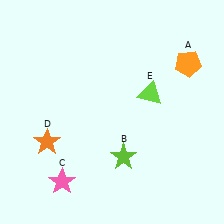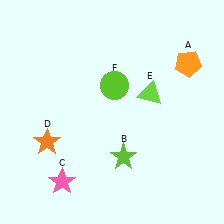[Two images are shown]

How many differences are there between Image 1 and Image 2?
There is 1 difference between the two images.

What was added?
A lime circle (F) was added in Image 2.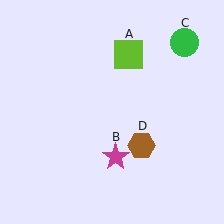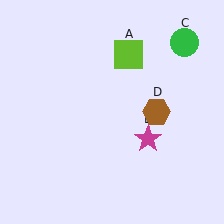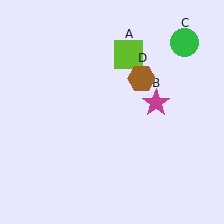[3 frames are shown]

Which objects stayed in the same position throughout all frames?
Lime square (object A) and green circle (object C) remained stationary.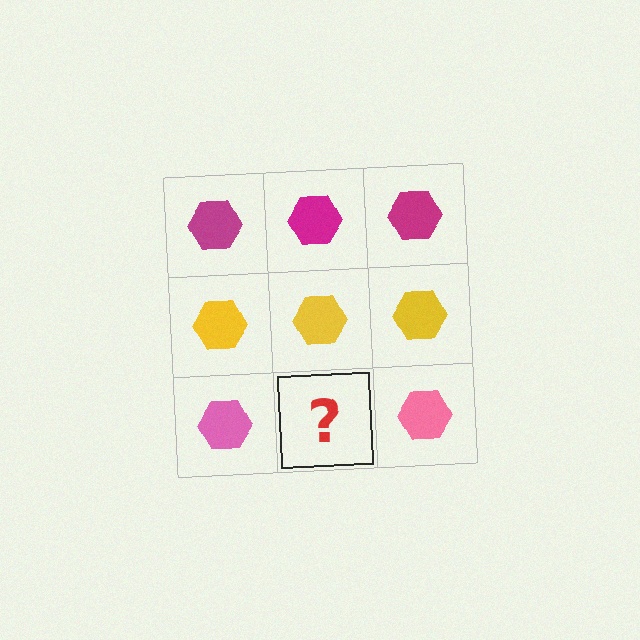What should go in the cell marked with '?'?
The missing cell should contain a pink hexagon.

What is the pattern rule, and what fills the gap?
The rule is that each row has a consistent color. The gap should be filled with a pink hexagon.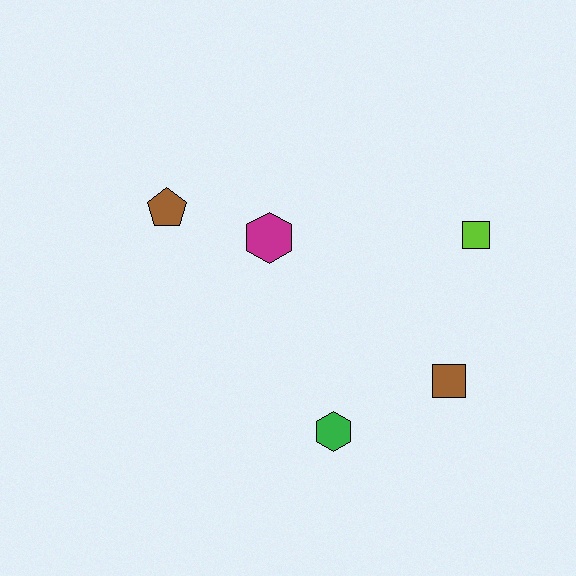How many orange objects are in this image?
There are no orange objects.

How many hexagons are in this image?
There are 2 hexagons.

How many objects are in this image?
There are 5 objects.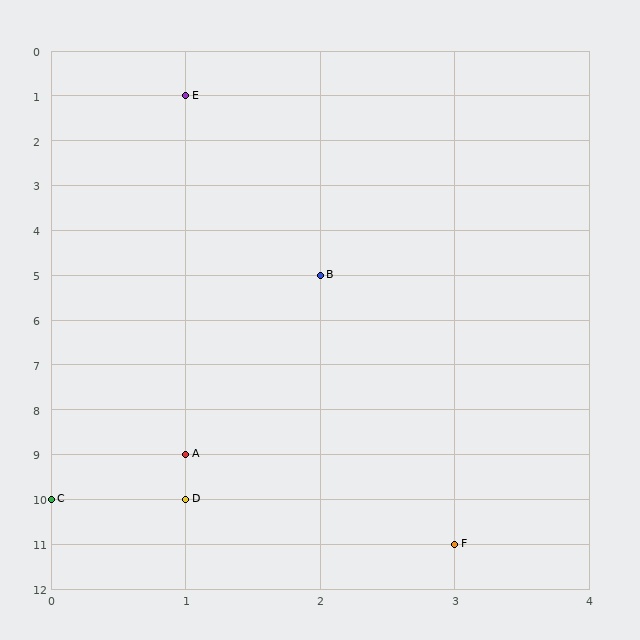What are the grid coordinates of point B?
Point B is at grid coordinates (2, 5).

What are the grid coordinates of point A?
Point A is at grid coordinates (1, 9).